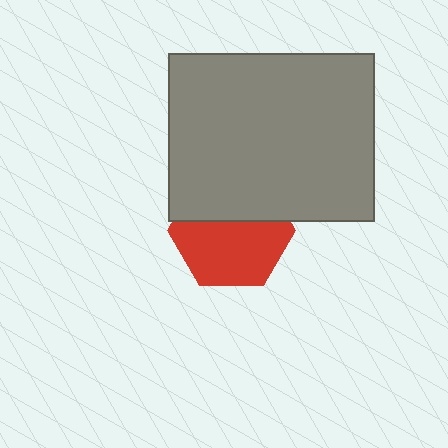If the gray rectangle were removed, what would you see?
You would see the complete red hexagon.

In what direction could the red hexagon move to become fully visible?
The red hexagon could move down. That would shift it out from behind the gray rectangle entirely.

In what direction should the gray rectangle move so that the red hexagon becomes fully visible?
The gray rectangle should move up. That is the shortest direction to clear the overlap and leave the red hexagon fully visible.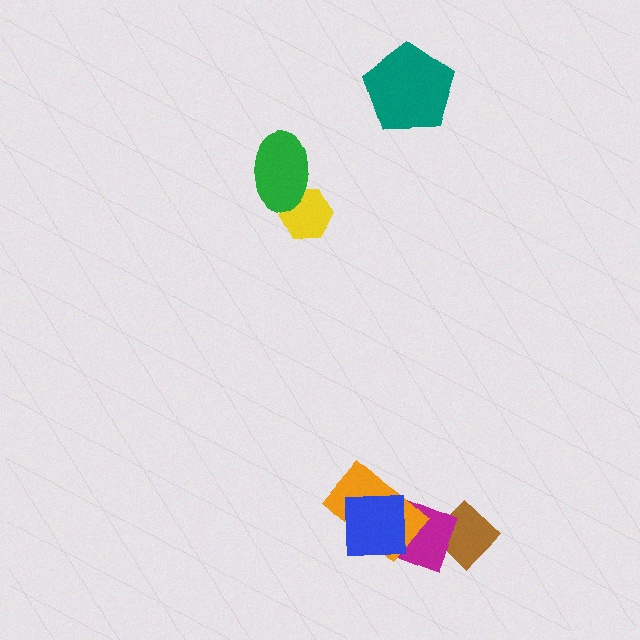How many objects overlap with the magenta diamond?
3 objects overlap with the magenta diamond.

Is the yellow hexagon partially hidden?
Yes, it is partially covered by another shape.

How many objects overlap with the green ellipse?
1 object overlaps with the green ellipse.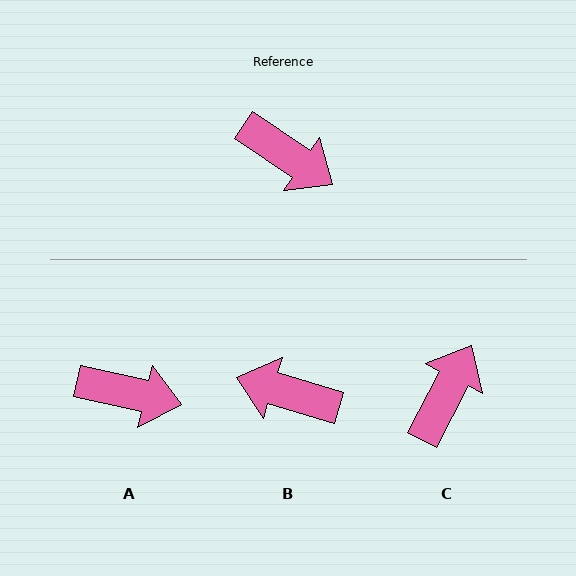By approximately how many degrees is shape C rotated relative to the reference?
Approximately 97 degrees counter-clockwise.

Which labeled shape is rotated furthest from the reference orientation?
B, about 163 degrees away.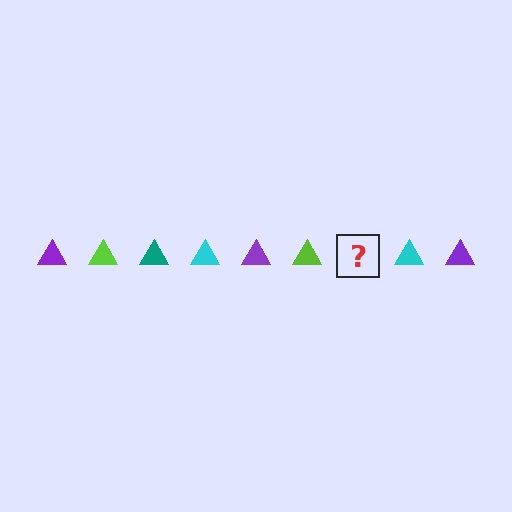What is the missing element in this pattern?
The missing element is a teal triangle.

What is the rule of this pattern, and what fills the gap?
The rule is that the pattern cycles through purple, lime, teal, cyan triangles. The gap should be filled with a teal triangle.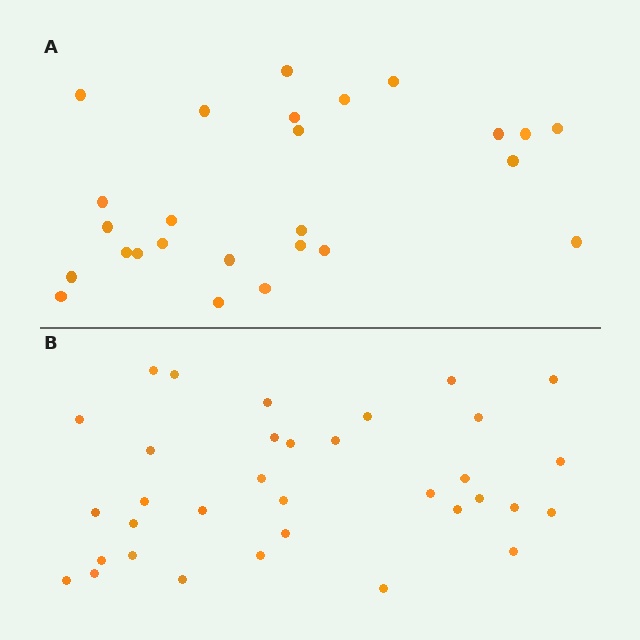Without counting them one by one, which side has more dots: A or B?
Region B (the bottom region) has more dots.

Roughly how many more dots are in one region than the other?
Region B has roughly 8 or so more dots than region A.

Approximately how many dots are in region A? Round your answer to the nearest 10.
About 30 dots. (The exact count is 26, which rounds to 30.)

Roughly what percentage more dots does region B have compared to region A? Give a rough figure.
About 30% more.